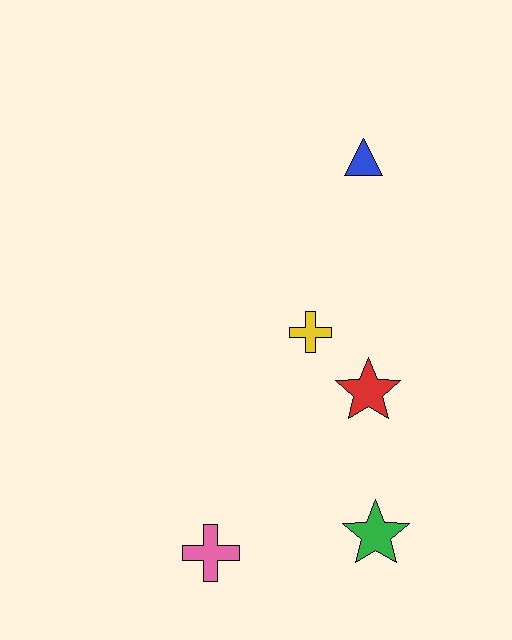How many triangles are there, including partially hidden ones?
There is 1 triangle.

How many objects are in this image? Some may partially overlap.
There are 5 objects.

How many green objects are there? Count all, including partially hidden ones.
There is 1 green object.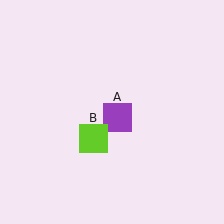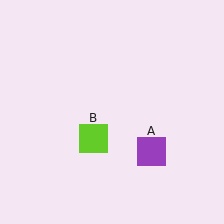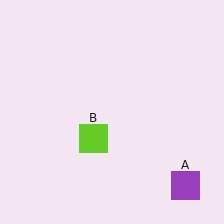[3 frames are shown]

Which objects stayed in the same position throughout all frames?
Lime square (object B) remained stationary.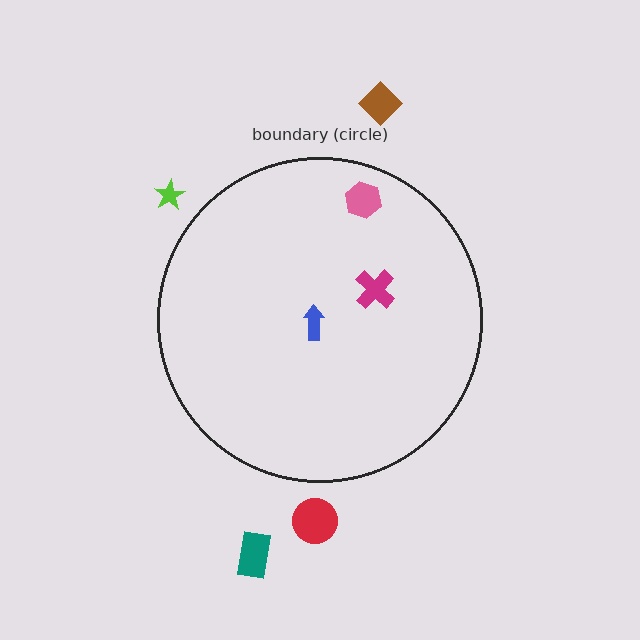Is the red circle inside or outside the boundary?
Outside.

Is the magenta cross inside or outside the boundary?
Inside.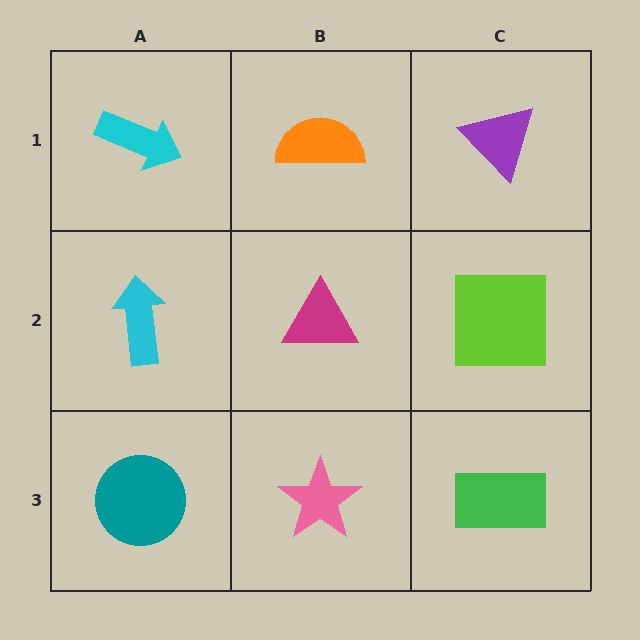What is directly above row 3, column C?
A lime square.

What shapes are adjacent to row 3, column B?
A magenta triangle (row 2, column B), a teal circle (row 3, column A), a green rectangle (row 3, column C).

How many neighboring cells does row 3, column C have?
2.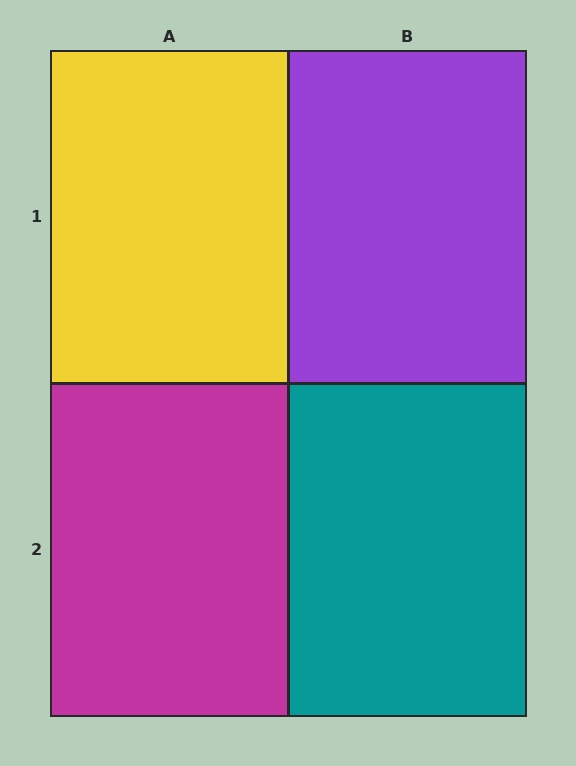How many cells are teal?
1 cell is teal.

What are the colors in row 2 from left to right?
Magenta, teal.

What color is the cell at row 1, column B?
Purple.